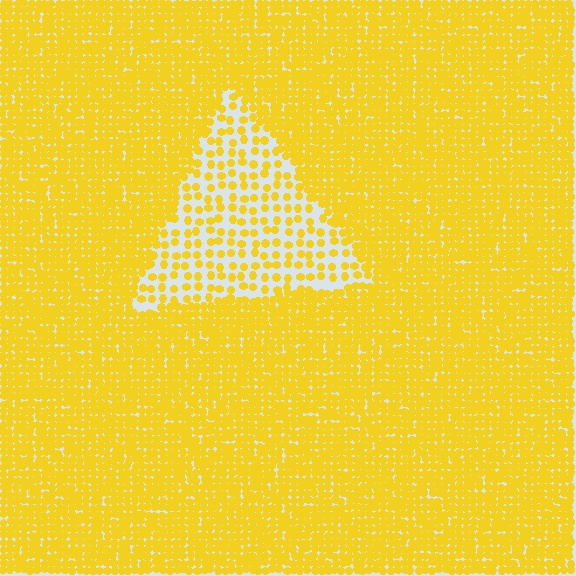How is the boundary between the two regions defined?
The boundary is defined by a change in element density (approximately 2.7x ratio). All elements are the same color, size, and shape.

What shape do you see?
I see a triangle.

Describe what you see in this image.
The image contains small yellow elements arranged at two different densities. A triangle-shaped region is visible where the elements are less densely packed than the surrounding area.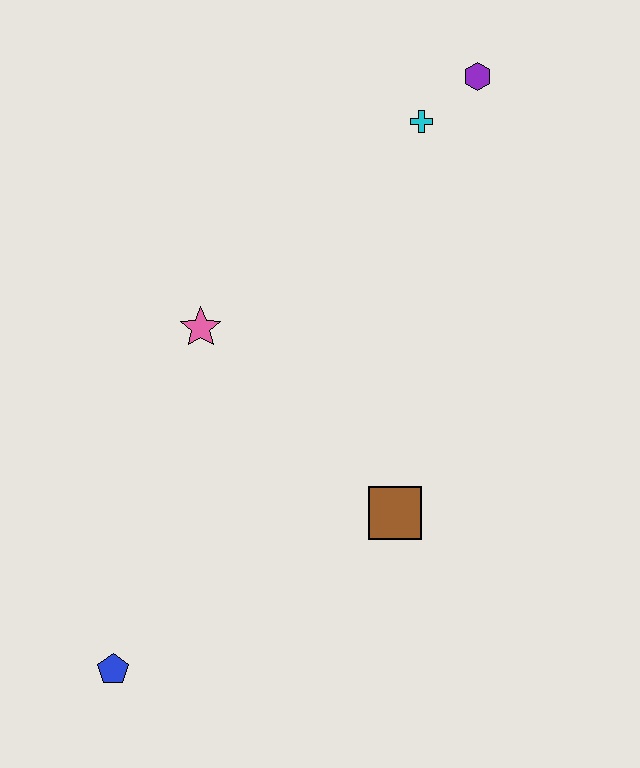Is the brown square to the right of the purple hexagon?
No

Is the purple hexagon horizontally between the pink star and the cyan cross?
No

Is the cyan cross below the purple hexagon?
Yes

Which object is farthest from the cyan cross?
The blue pentagon is farthest from the cyan cross.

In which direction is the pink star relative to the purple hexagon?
The pink star is to the left of the purple hexagon.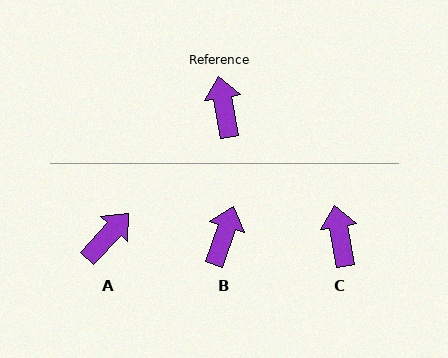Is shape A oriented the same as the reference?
No, it is off by about 53 degrees.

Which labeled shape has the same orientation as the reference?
C.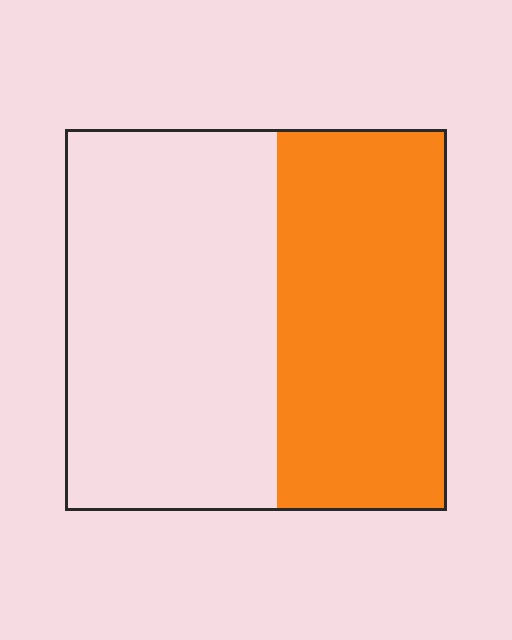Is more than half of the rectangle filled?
No.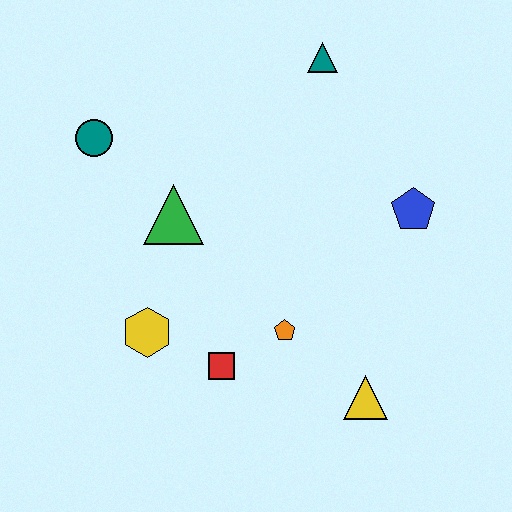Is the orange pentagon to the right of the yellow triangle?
No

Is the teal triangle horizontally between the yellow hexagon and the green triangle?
No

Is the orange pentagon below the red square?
No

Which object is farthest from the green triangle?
The yellow triangle is farthest from the green triangle.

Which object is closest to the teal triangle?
The blue pentagon is closest to the teal triangle.